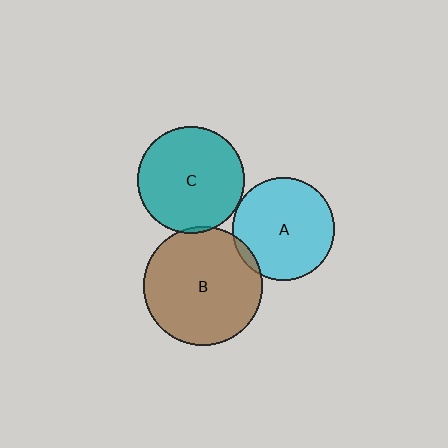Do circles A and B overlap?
Yes.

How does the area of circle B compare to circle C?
Approximately 1.2 times.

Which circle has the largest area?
Circle B (brown).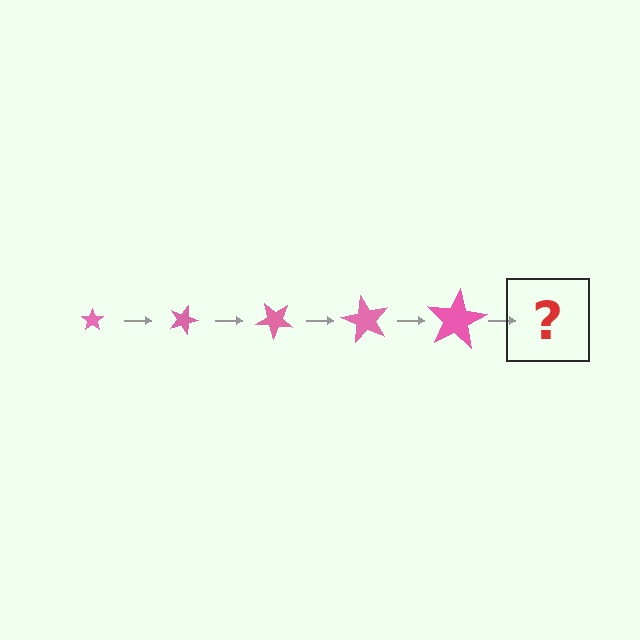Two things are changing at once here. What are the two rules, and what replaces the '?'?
The two rules are that the star grows larger each step and it rotates 20 degrees each step. The '?' should be a star, larger than the previous one and rotated 100 degrees from the start.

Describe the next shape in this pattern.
It should be a star, larger than the previous one and rotated 100 degrees from the start.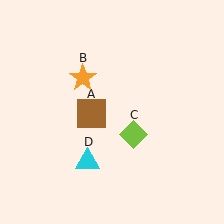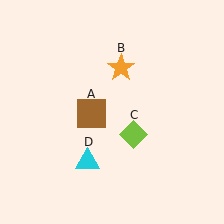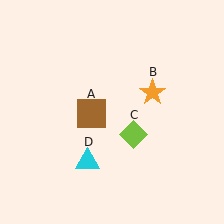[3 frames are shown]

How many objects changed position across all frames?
1 object changed position: orange star (object B).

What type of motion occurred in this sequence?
The orange star (object B) rotated clockwise around the center of the scene.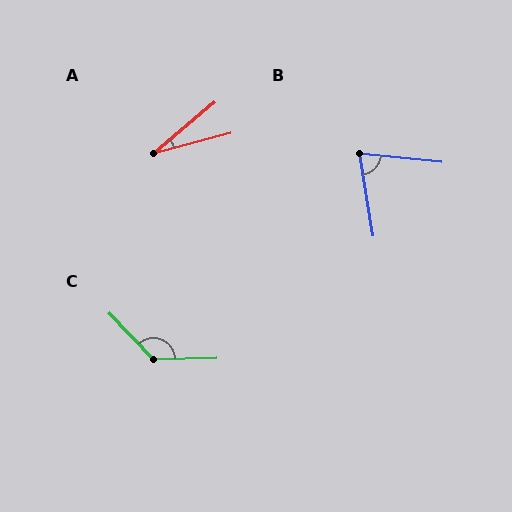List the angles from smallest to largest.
A (25°), B (75°), C (132°).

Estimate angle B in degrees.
Approximately 75 degrees.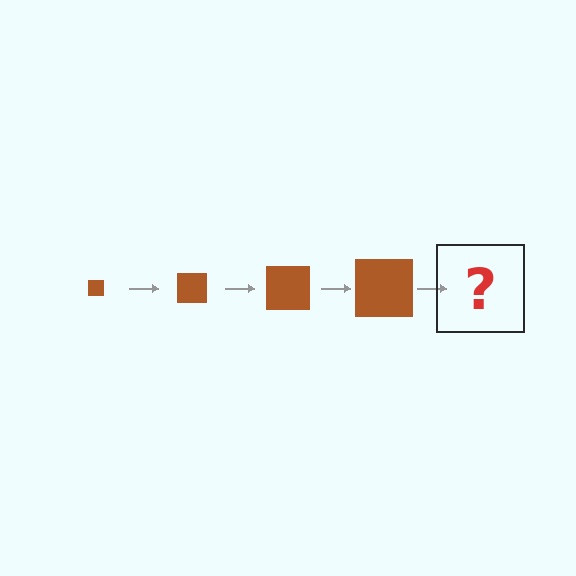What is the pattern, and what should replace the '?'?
The pattern is that the square gets progressively larger each step. The '?' should be a brown square, larger than the previous one.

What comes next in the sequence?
The next element should be a brown square, larger than the previous one.